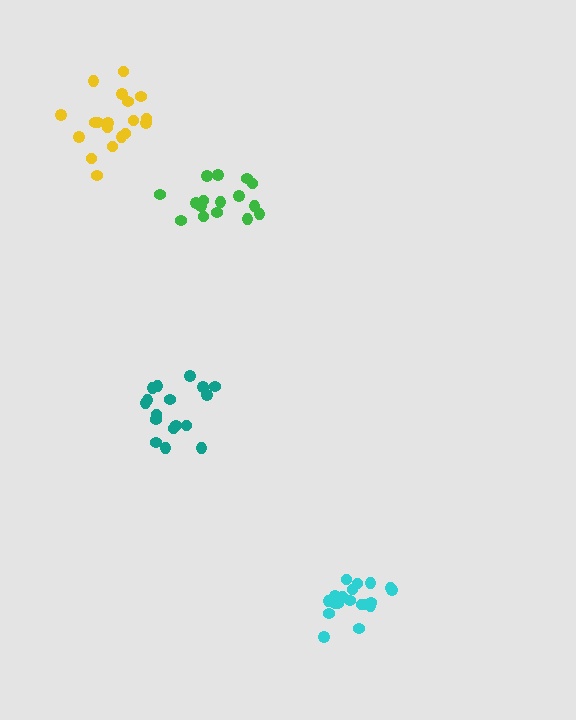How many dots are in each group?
Group 1: 19 dots, Group 2: 17 dots, Group 3: 16 dots, Group 4: 19 dots (71 total).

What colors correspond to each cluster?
The clusters are colored: yellow, teal, green, cyan.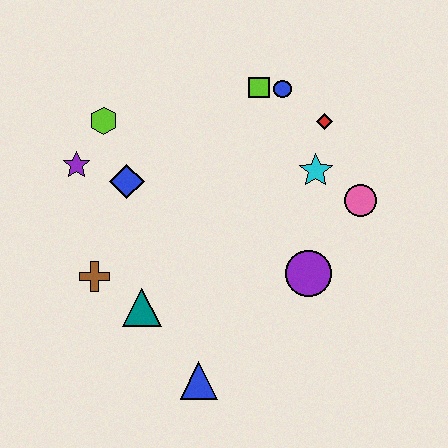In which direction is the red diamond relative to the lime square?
The red diamond is to the right of the lime square.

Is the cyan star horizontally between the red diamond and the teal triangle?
Yes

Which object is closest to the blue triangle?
The teal triangle is closest to the blue triangle.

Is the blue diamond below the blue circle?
Yes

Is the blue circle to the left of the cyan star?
Yes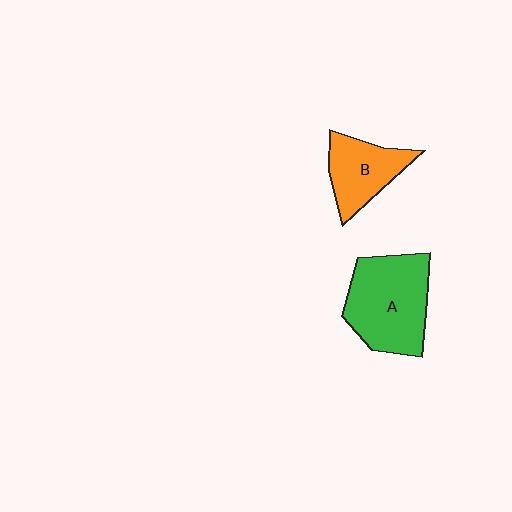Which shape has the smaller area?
Shape B (orange).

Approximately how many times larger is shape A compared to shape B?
Approximately 1.6 times.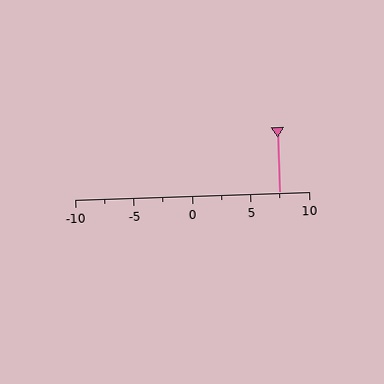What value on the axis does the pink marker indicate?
The marker indicates approximately 7.5.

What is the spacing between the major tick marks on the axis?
The major ticks are spaced 5 apart.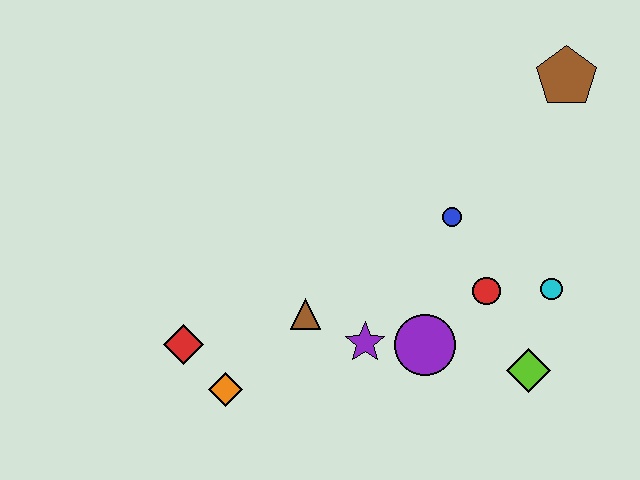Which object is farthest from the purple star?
The brown pentagon is farthest from the purple star.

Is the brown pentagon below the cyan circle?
No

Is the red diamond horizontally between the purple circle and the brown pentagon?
No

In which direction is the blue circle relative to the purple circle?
The blue circle is above the purple circle.